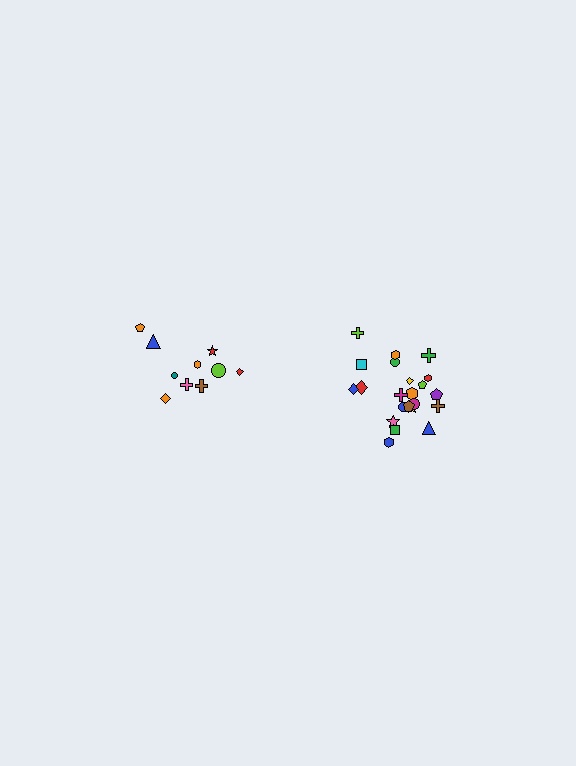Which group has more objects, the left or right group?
The right group.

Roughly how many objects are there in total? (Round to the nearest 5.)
Roughly 30 objects in total.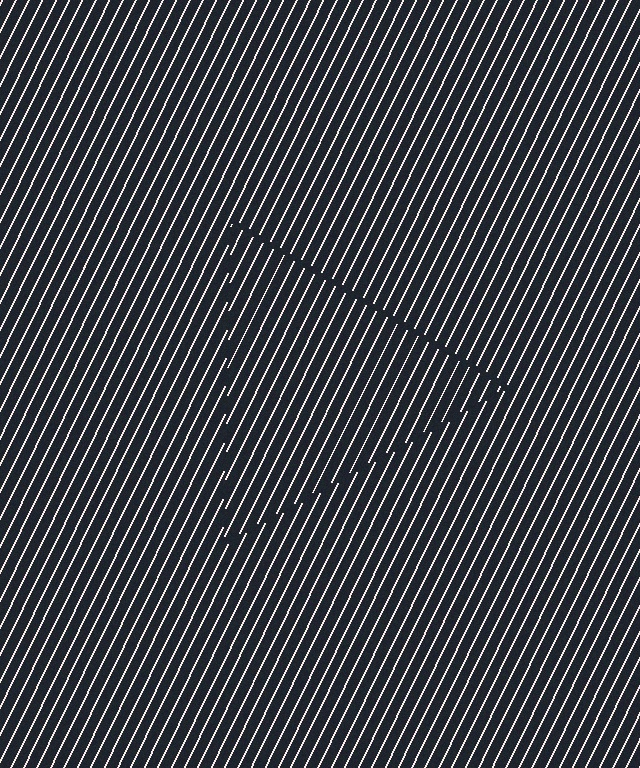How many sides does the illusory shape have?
3 sides — the line-ends trace a triangle.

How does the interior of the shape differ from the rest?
The interior of the shape contains the same grating, shifted by half a period — the contour is defined by the phase discontinuity where line-ends from the inner and outer gratings abut.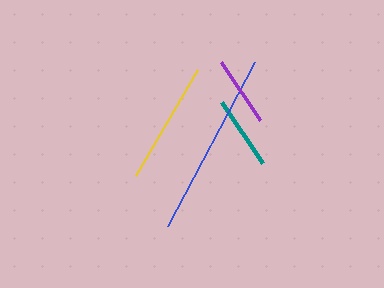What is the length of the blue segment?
The blue segment is approximately 186 pixels long.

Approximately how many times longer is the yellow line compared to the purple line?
The yellow line is approximately 1.8 times the length of the purple line.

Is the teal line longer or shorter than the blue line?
The blue line is longer than the teal line.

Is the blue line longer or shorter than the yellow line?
The blue line is longer than the yellow line.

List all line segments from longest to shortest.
From longest to shortest: blue, yellow, teal, purple.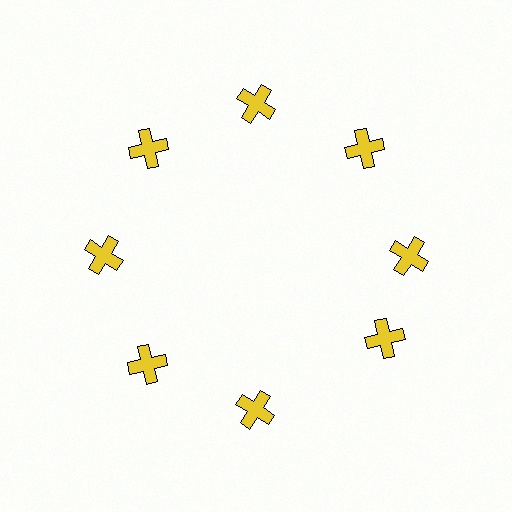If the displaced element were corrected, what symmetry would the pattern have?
It would have 8-fold rotational symmetry — the pattern would map onto itself every 45 degrees.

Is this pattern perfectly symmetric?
No. The 8 yellow crosses are arranged in a ring, but one element near the 4 o'clock position is rotated out of alignment along the ring, breaking the 8-fold rotational symmetry.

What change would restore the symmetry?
The symmetry would be restored by rotating it back into even spacing with its neighbors so that all 8 crosses sit at equal angles and equal distance from the center.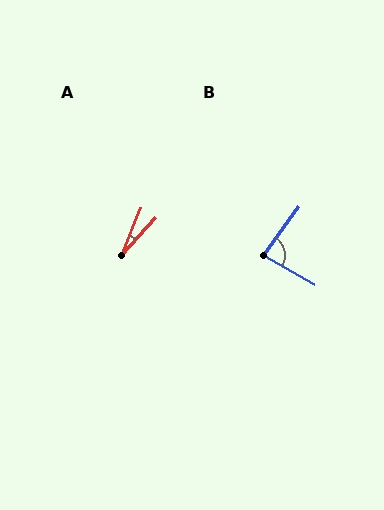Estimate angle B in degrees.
Approximately 84 degrees.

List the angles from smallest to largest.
A (20°), B (84°).